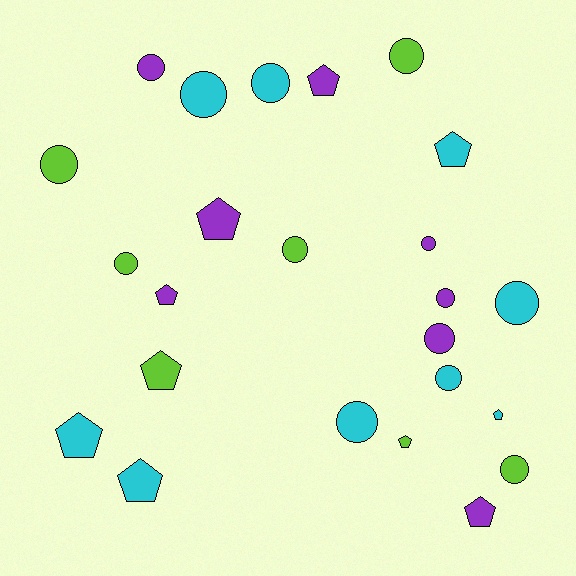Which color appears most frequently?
Cyan, with 9 objects.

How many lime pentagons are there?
There are 2 lime pentagons.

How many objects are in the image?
There are 24 objects.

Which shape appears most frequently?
Circle, with 14 objects.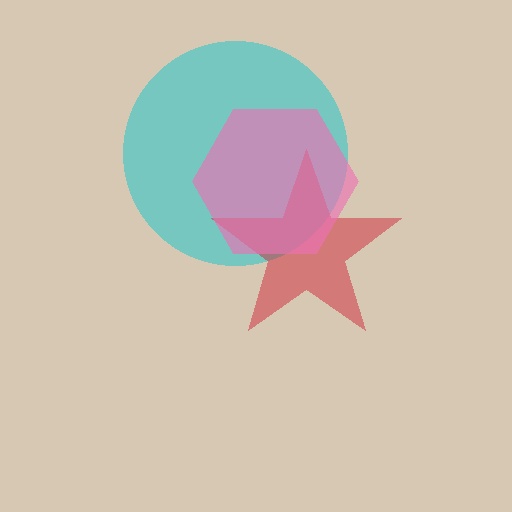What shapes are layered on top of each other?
The layered shapes are: a cyan circle, a red star, a pink hexagon.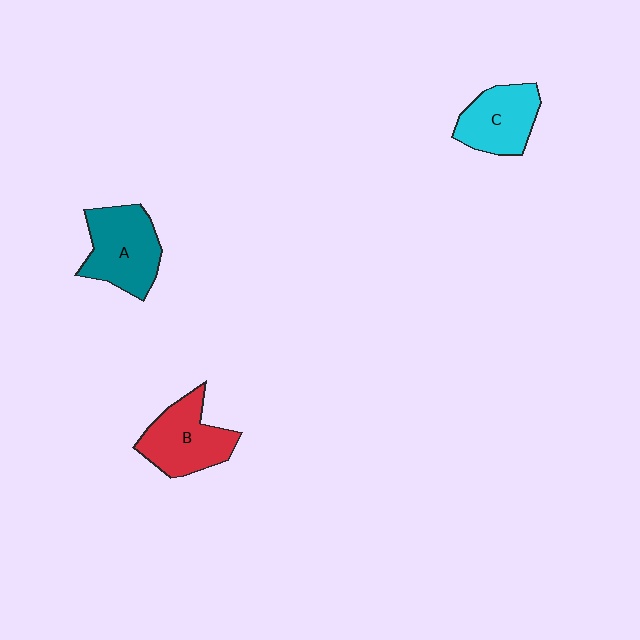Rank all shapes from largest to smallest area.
From largest to smallest: A (teal), B (red), C (cyan).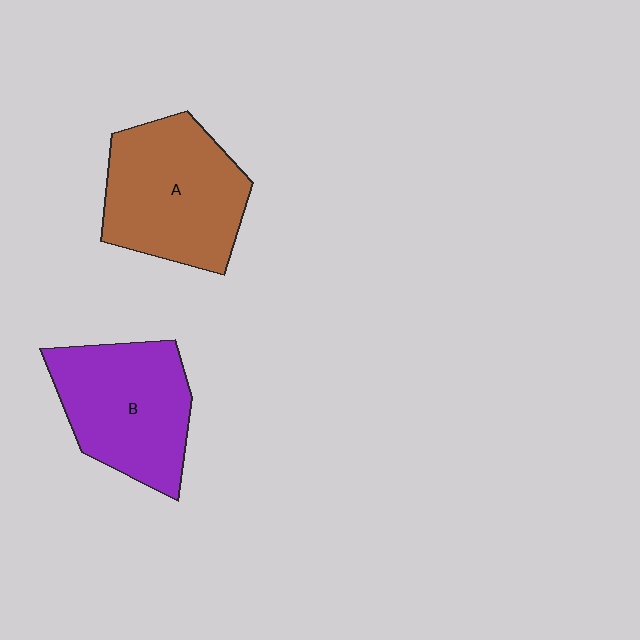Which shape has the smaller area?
Shape B (purple).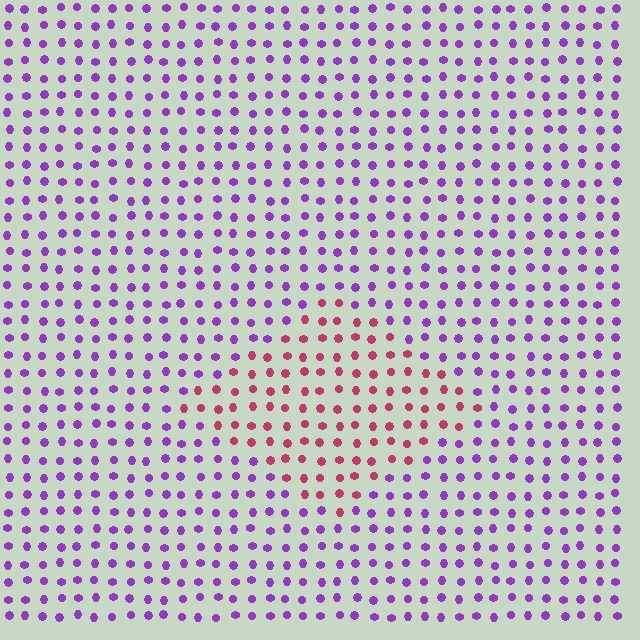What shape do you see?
I see a diamond.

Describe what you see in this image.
The image is filled with small purple elements in a uniform arrangement. A diamond-shaped region is visible where the elements are tinted to a slightly different hue, forming a subtle color boundary.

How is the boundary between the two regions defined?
The boundary is defined purely by a slight shift in hue (about 57 degrees). Spacing, size, and orientation are identical on both sides.